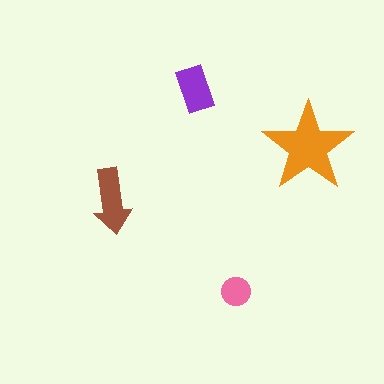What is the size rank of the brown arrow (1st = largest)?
2nd.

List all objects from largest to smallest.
The orange star, the brown arrow, the purple rectangle, the pink circle.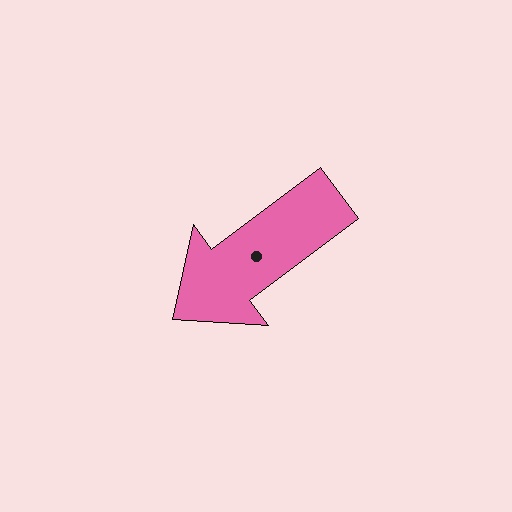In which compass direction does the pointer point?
Southwest.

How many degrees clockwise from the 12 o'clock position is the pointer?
Approximately 233 degrees.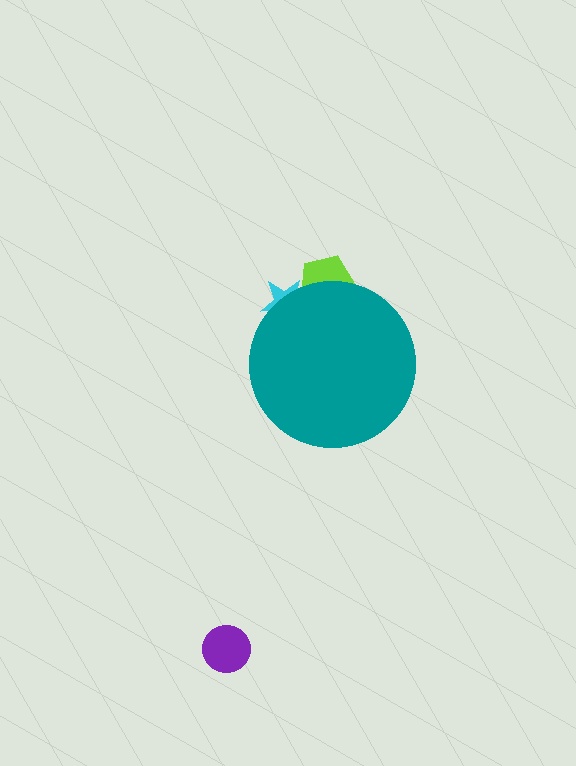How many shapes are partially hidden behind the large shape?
2 shapes are partially hidden.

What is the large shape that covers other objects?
A teal circle.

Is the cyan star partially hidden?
Yes, the cyan star is partially hidden behind the teal circle.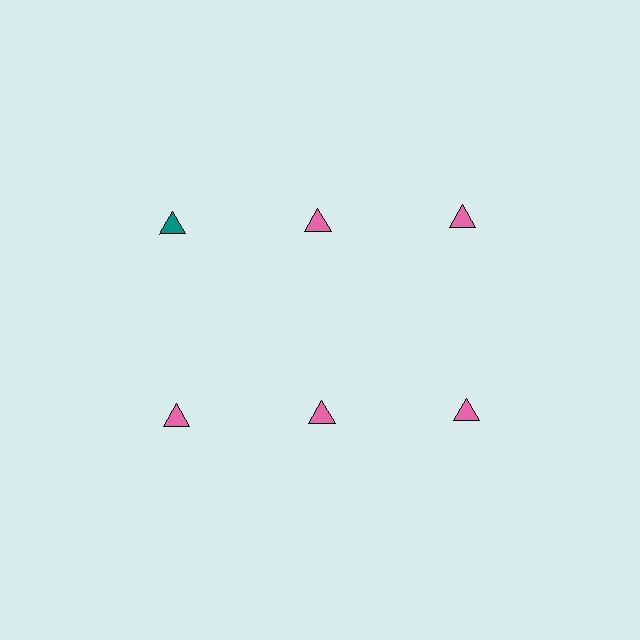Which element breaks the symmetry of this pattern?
The teal triangle in the top row, leftmost column breaks the symmetry. All other shapes are pink triangles.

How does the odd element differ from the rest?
It has a different color: teal instead of pink.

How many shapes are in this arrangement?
There are 6 shapes arranged in a grid pattern.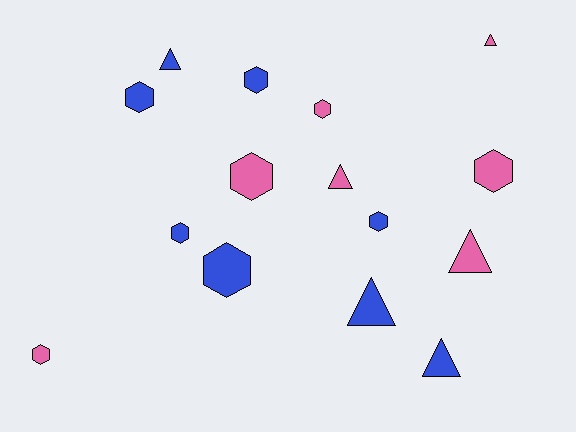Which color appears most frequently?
Blue, with 8 objects.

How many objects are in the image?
There are 15 objects.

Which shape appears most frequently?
Hexagon, with 9 objects.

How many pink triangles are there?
There are 3 pink triangles.